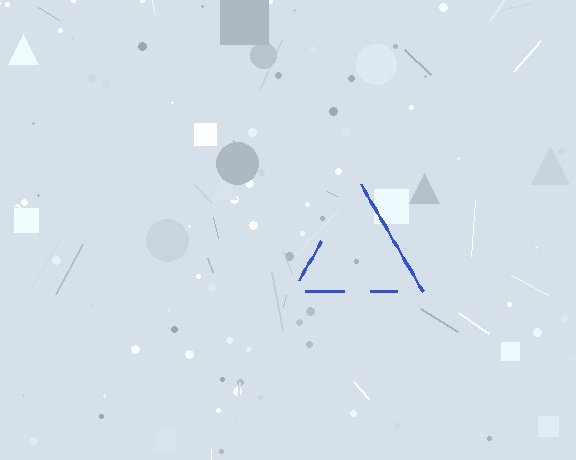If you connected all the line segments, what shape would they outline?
They would outline a triangle.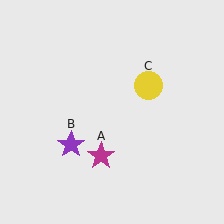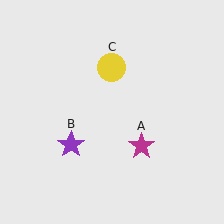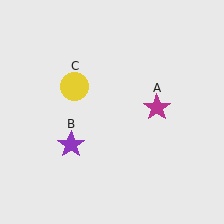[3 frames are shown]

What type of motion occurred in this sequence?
The magenta star (object A), yellow circle (object C) rotated counterclockwise around the center of the scene.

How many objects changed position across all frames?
2 objects changed position: magenta star (object A), yellow circle (object C).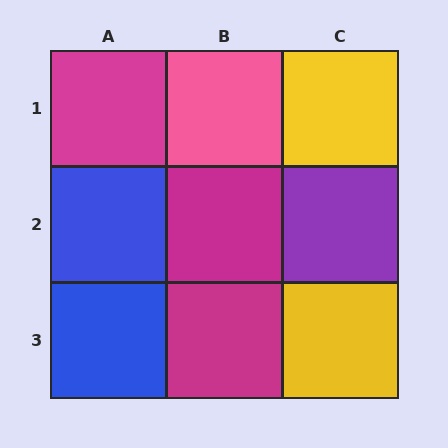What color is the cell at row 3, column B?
Magenta.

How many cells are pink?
1 cell is pink.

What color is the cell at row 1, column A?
Magenta.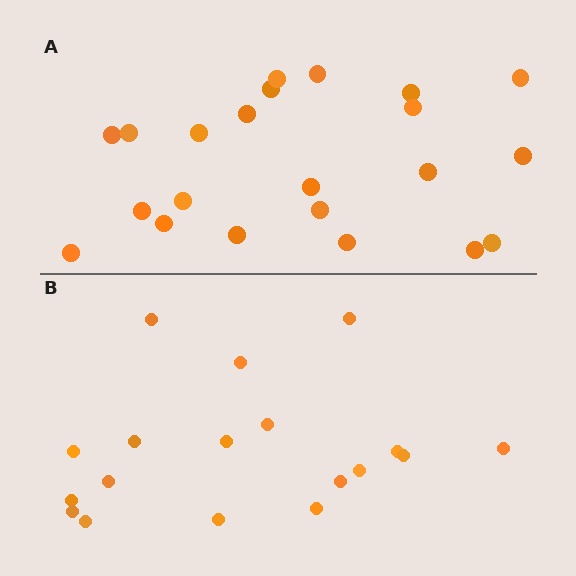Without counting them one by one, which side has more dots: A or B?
Region A (the top region) has more dots.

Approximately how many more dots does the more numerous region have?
Region A has about 4 more dots than region B.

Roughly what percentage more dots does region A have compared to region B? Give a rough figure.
About 20% more.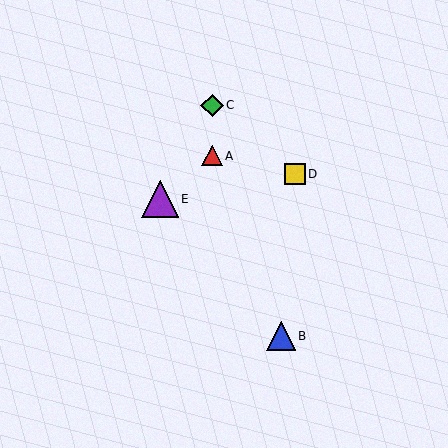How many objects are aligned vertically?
2 objects (A, C) are aligned vertically.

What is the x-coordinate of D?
Object D is at x≈295.